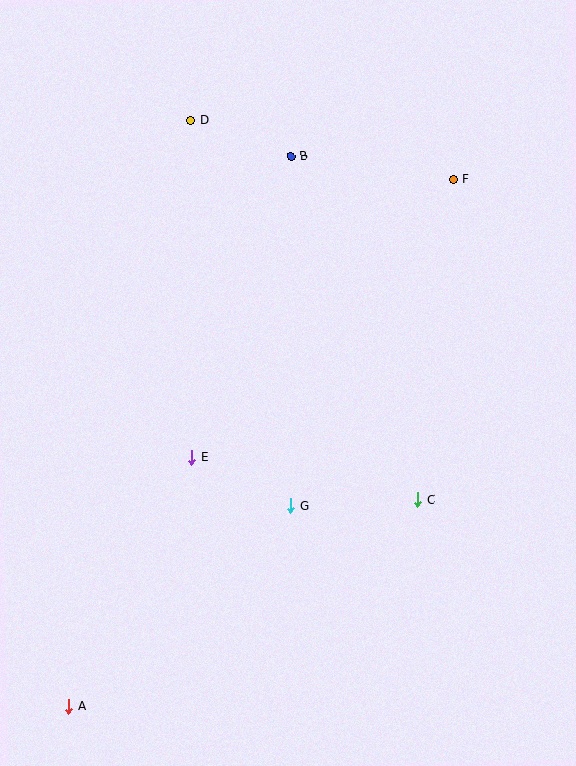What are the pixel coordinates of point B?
Point B is at (291, 156).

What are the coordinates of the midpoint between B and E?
The midpoint between B and E is at (241, 307).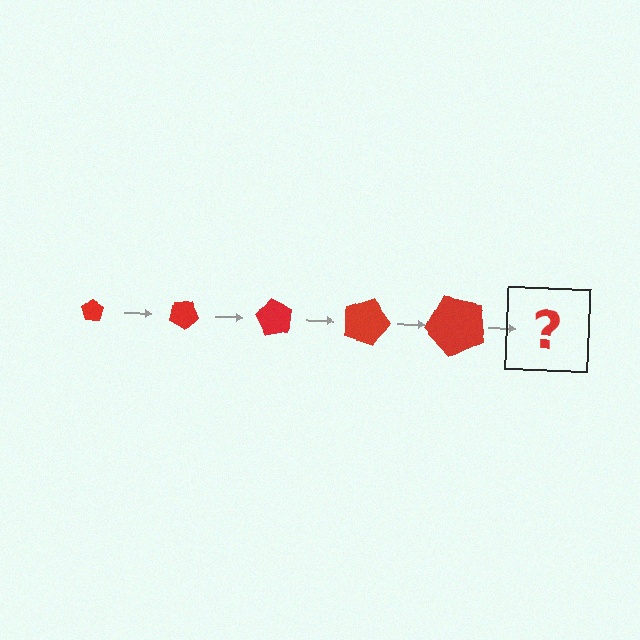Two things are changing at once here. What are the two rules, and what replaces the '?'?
The two rules are that the pentagon grows larger each step and it rotates 30 degrees each step. The '?' should be a pentagon, larger than the previous one and rotated 150 degrees from the start.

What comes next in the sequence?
The next element should be a pentagon, larger than the previous one and rotated 150 degrees from the start.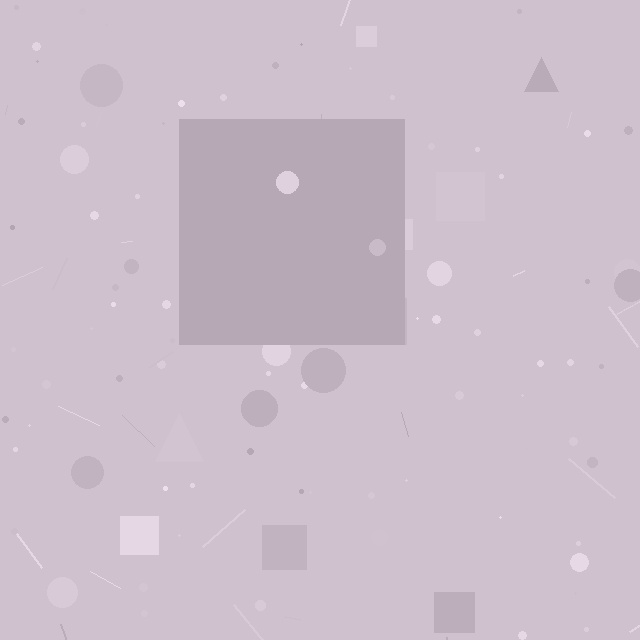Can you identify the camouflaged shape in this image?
The camouflaged shape is a square.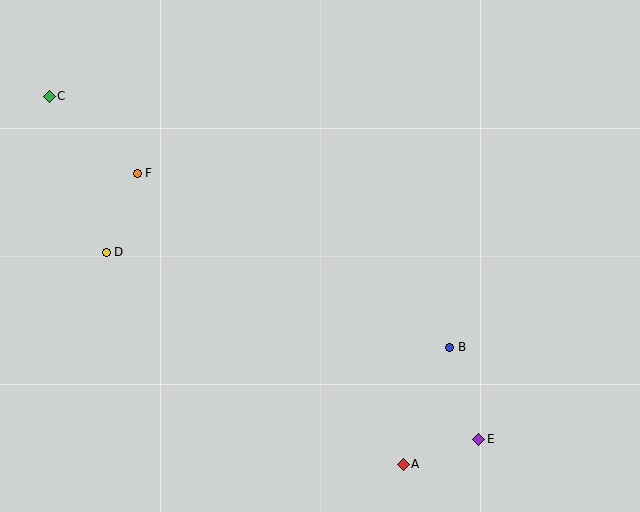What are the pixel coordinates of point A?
Point A is at (403, 464).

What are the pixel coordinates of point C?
Point C is at (49, 96).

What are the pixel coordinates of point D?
Point D is at (106, 252).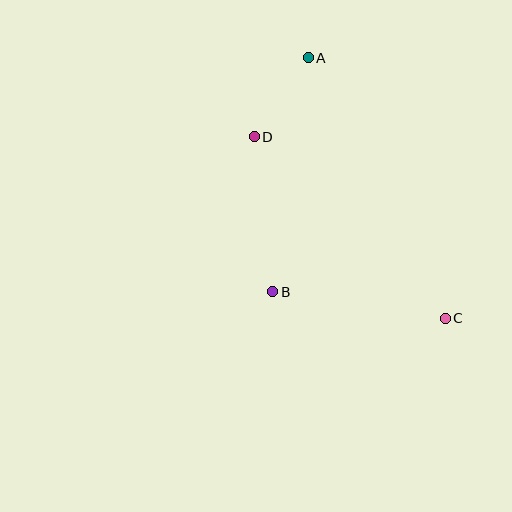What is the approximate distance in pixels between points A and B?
The distance between A and B is approximately 236 pixels.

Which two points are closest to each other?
Points A and D are closest to each other.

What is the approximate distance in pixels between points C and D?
The distance between C and D is approximately 263 pixels.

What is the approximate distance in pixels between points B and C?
The distance between B and C is approximately 175 pixels.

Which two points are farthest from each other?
Points A and C are farthest from each other.